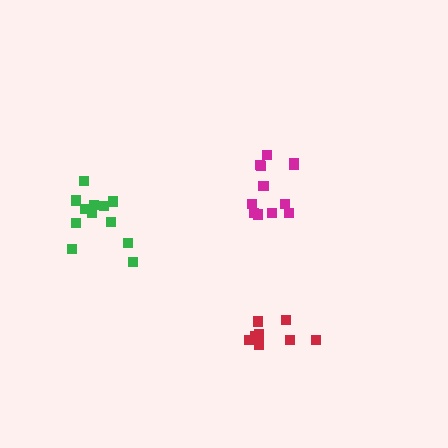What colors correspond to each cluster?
The clusters are colored: magenta, green, red.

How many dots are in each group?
Group 1: 12 dots, Group 2: 12 dots, Group 3: 8 dots (32 total).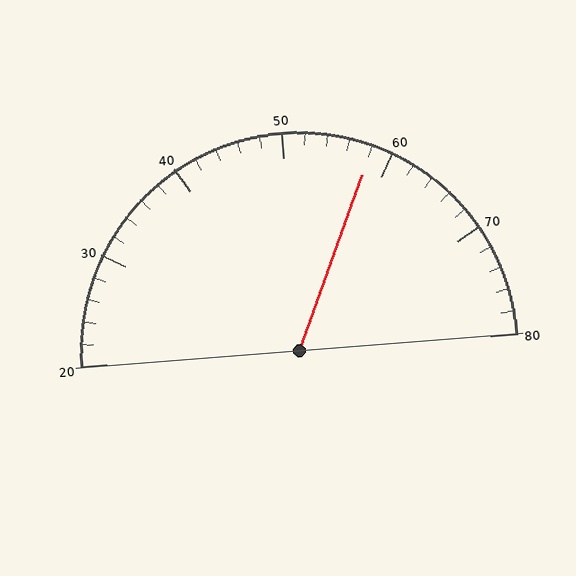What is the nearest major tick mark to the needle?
The nearest major tick mark is 60.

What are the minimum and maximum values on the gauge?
The gauge ranges from 20 to 80.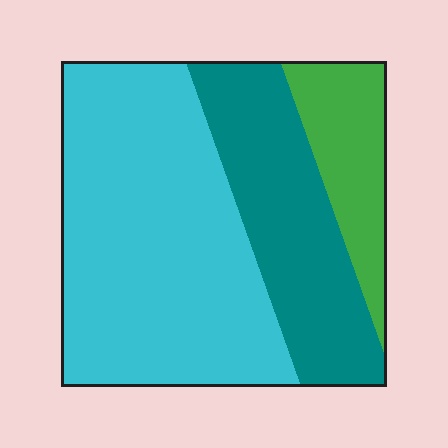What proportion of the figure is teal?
Teal takes up about one quarter (1/4) of the figure.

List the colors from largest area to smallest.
From largest to smallest: cyan, teal, green.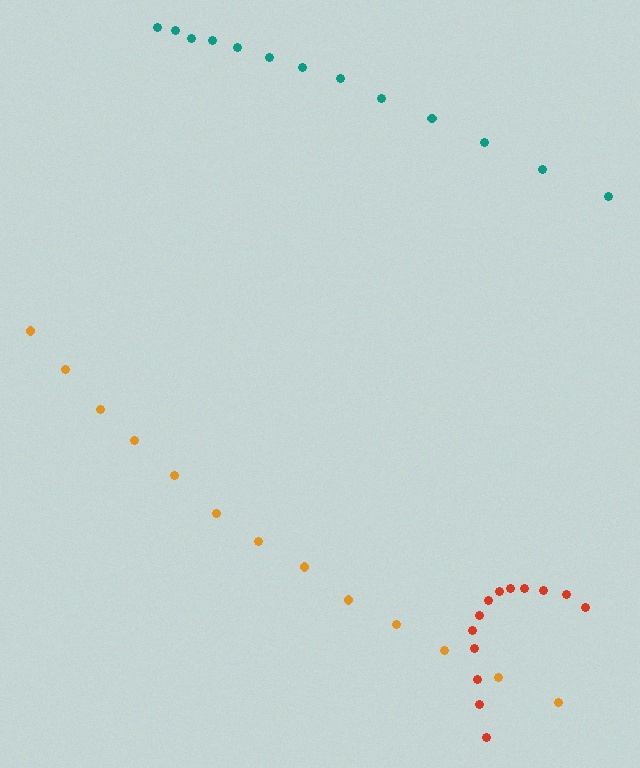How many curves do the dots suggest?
There are 3 distinct paths.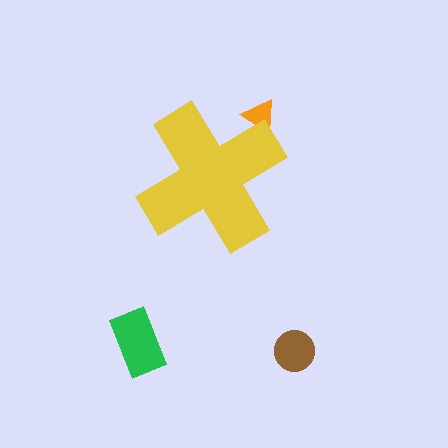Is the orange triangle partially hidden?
Yes, the orange triangle is partially hidden behind the yellow cross.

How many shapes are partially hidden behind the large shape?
1 shape is partially hidden.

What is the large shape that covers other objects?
A yellow cross.